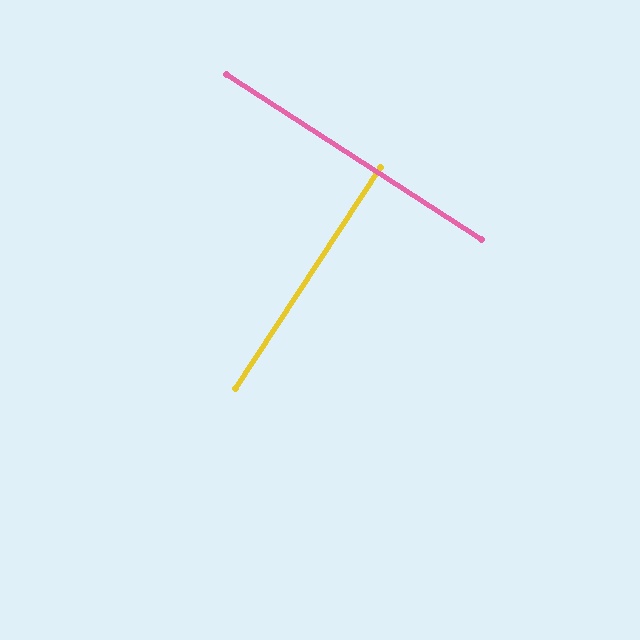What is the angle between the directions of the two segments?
Approximately 90 degrees.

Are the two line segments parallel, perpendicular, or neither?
Perpendicular — they meet at approximately 90°.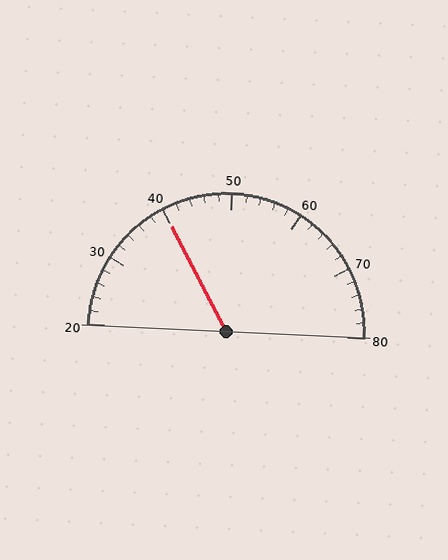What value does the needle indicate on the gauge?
The needle indicates approximately 40.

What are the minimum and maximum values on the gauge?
The gauge ranges from 20 to 80.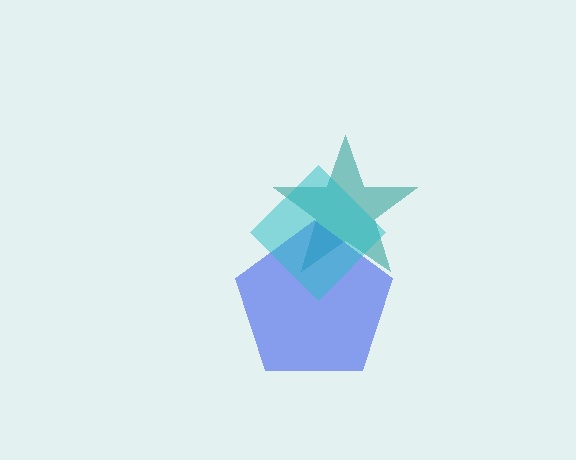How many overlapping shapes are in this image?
There are 3 overlapping shapes in the image.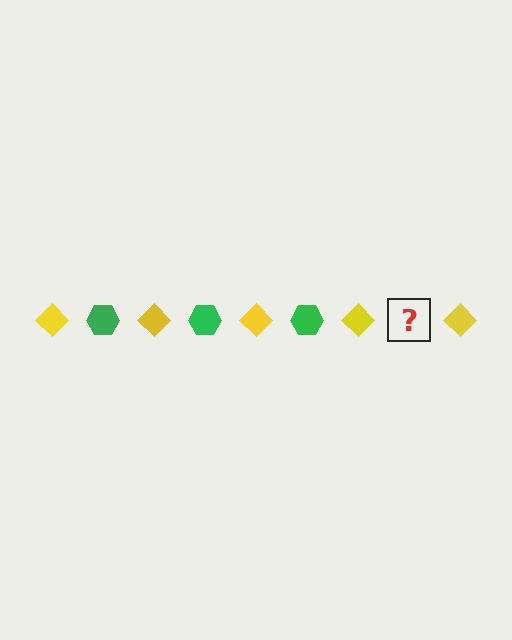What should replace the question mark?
The question mark should be replaced with a green hexagon.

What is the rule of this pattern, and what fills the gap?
The rule is that the pattern alternates between yellow diamond and green hexagon. The gap should be filled with a green hexagon.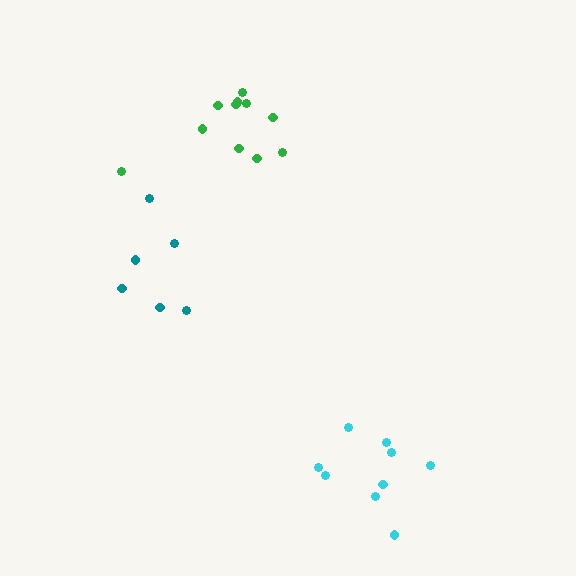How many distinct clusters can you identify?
There are 3 distinct clusters.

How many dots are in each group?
Group 1: 9 dots, Group 2: 6 dots, Group 3: 11 dots (26 total).